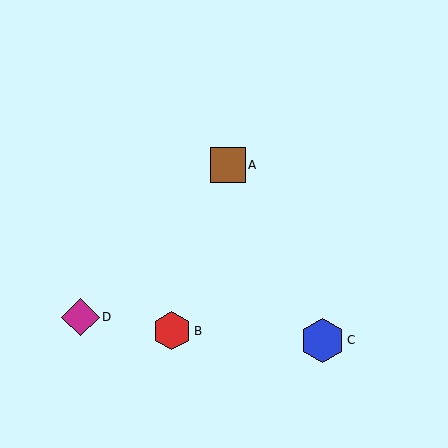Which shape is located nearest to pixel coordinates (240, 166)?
The brown square (labeled A) at (228, 165) is nearest to that location.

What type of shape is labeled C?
Shape C is a blue hexagon.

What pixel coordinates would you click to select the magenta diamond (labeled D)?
Click at (81, 317) to select the magenta diamond D.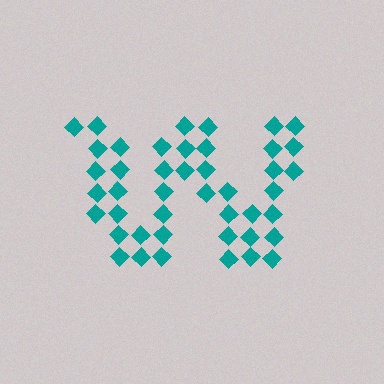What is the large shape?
The large shape is the letter W.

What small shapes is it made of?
It is made of small diamonds.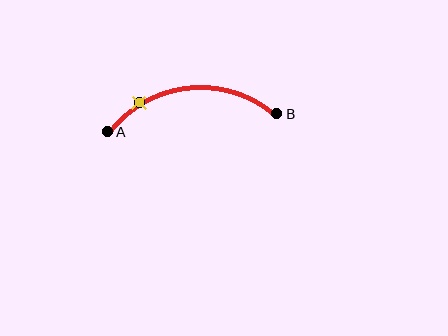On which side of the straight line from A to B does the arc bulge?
The arc bulges above the straight line connecting A and B.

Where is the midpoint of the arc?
The arc midpoint is the point on the curve farthest from the straight line joining A and B. It sits above that line.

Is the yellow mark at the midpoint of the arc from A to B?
No. The yellow mark lies on the arc but is closer to endpoint A. The arc midpoint would be at the point on the curve equidistant along the arc from both A and B.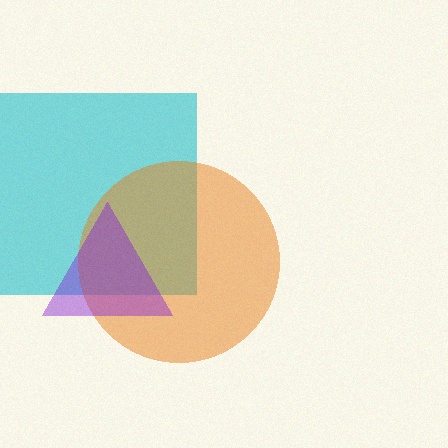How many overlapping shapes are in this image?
There are 3 overlapping shapes in the image.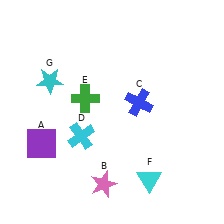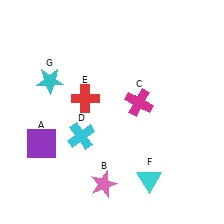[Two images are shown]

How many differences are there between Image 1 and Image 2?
There are 2 differences between the two images.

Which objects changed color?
C changed from blue to magenta. E changed from green to red.